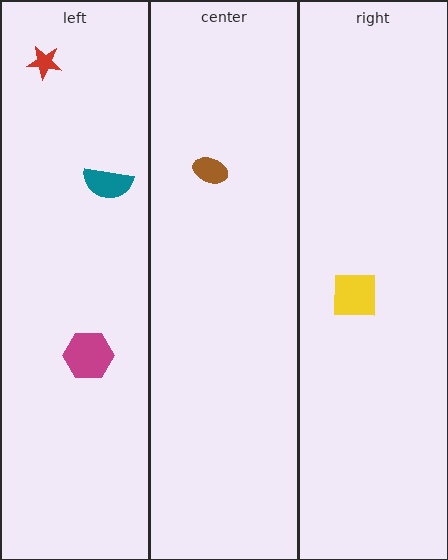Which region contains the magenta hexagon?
The left region.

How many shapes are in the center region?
1.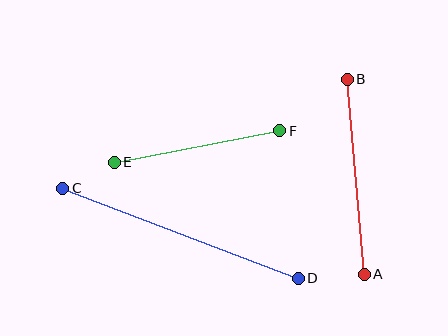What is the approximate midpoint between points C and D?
The midpoint is at approximately (180, 233) pixels.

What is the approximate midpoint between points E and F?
The midpoint is at approximately (197, 147) pixels.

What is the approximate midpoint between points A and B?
The midpoint is at approximately (356, 177) pixels.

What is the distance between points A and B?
The distance is approximately 196 pixels.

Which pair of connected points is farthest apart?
Points C and D are farthest apart.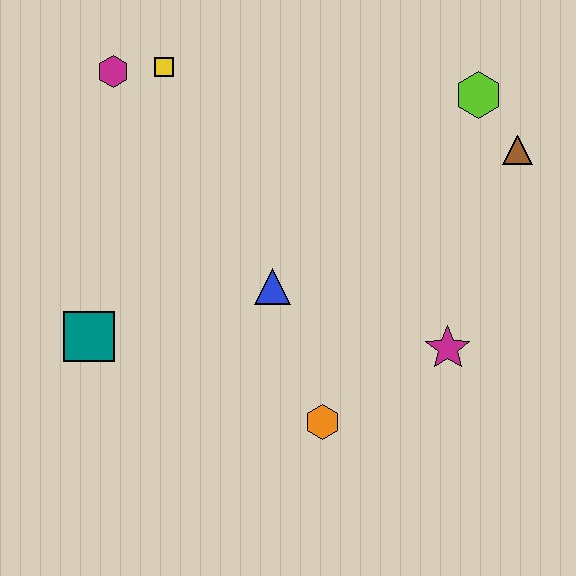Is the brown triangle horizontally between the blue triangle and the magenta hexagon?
No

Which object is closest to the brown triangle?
The lime hexagon is closest to the brown triangle.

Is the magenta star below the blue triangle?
Yes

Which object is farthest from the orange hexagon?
The magenta hexagon is farthest from the orange hexagon.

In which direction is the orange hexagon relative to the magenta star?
The orange hexagon is to the left of the magenta star.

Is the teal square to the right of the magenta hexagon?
No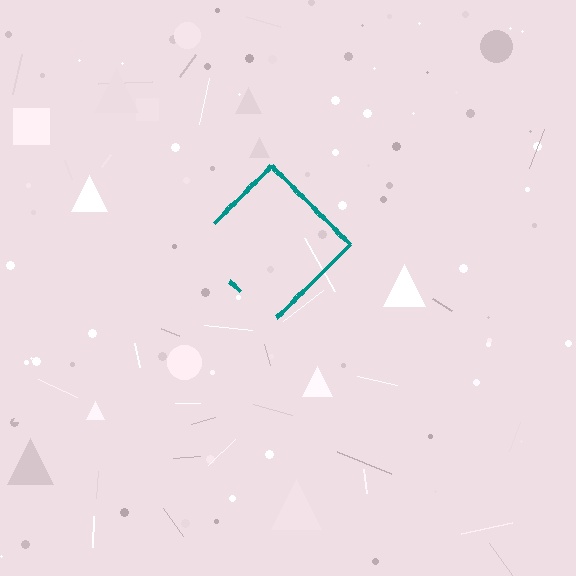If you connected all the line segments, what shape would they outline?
They would outline a diamond.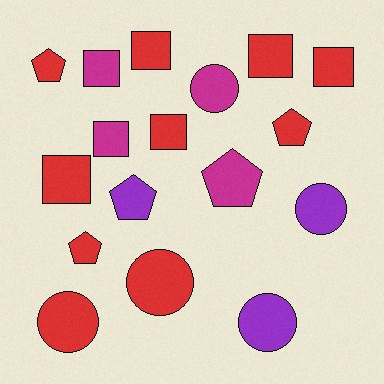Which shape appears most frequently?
Square, with 7 objects.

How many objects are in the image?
There are 17 objects.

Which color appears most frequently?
Red, with 10 objects.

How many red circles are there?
There are 2 red circles.